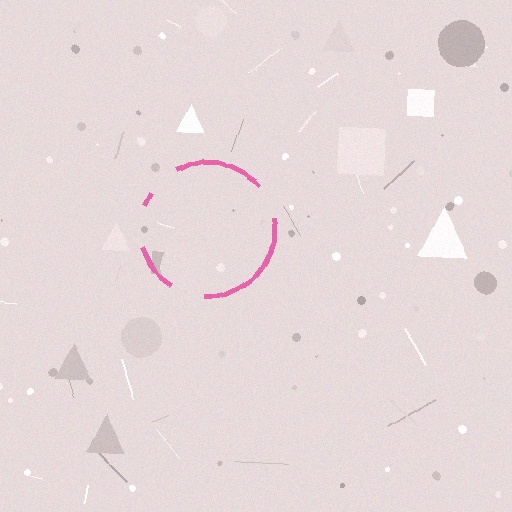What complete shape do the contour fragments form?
The contour fragments form a circle.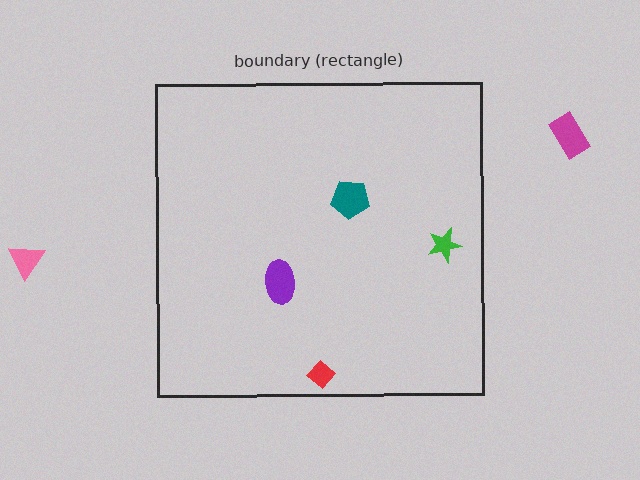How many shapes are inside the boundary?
4 inside, 2 outside.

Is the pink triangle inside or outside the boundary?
Outside.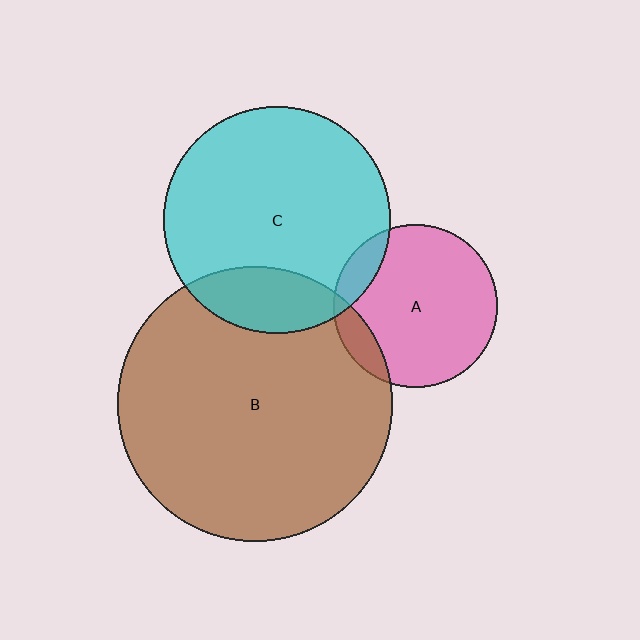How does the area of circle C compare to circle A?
Approximately 1.9 times.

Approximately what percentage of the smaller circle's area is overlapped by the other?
Approximately 10%.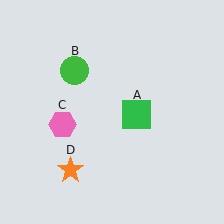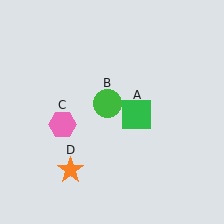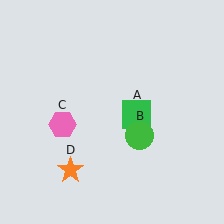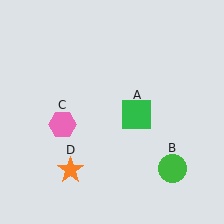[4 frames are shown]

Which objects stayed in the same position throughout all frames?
Green square (object A) and pink hexagon (object C) and orange star (object D) remained stationary.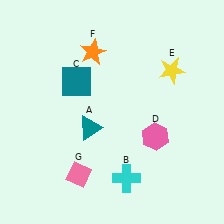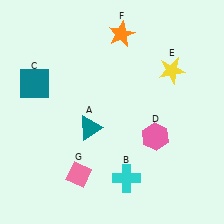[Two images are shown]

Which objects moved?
The objects that moved are: the teal square (C), the orange star (F).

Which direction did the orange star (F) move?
The orange star (F) moved right.